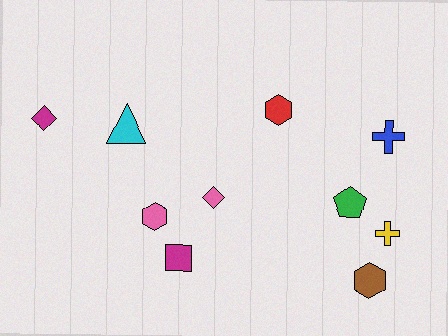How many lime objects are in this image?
There are no lime objects.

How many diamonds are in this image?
There are 2 diamonds.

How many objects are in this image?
There are 10 objects.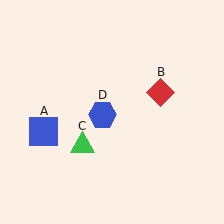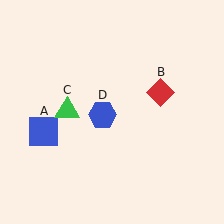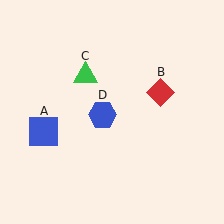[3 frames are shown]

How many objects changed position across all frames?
1 object changed position: green triangle (object C).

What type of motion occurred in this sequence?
The green triangle (object C) rotated clockwise around the center of the scene.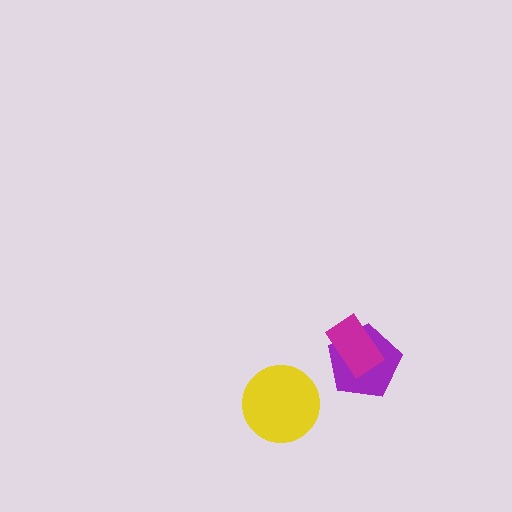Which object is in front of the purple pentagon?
The magenta rectangle is in front of the purple pentagon.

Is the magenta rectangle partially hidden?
No, no other shape covers it.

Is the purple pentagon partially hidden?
Yes, it is partially covered by another shape.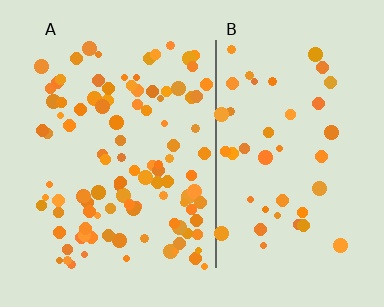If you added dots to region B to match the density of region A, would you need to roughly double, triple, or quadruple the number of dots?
Approximately double.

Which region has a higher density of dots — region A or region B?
A (the left).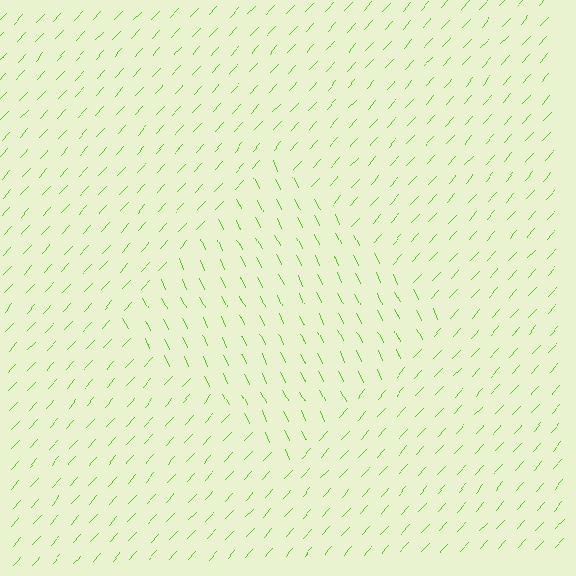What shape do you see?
I see a diamond.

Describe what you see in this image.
The image is filled with small lime line segments. A diamond region in the image has lines oriented differently from the surrounding lines, creating a visible texture boundary.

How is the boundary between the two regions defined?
The boundary is defined purely by a change in line orientation (approximately 68 degrees difference). All lines are the same color and thickness.